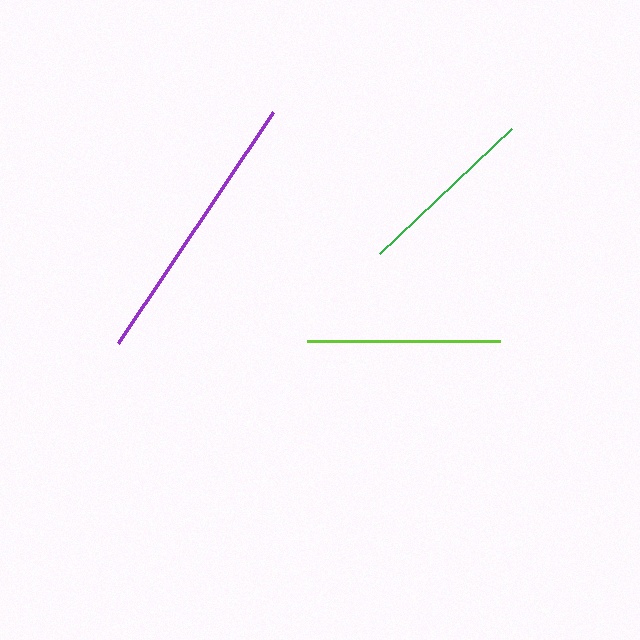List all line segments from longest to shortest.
From longest to shortest: purple, lime, green.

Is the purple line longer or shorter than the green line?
The purple line is longer than the green line.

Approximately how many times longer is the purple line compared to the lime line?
The purple line is approximately 1.4 times the length of the lime line.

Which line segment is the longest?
The purple line is the longest at approximately 277 pixels.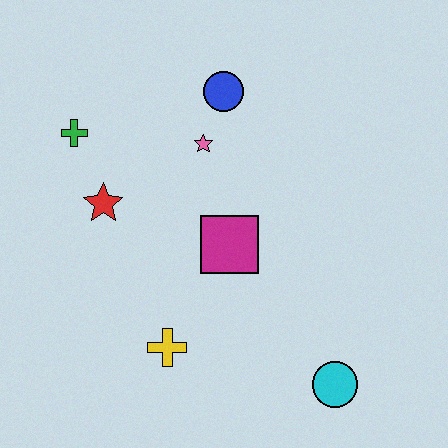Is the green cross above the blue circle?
No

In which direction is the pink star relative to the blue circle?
The pink star is below the blue circle.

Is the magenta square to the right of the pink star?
Yes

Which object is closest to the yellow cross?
The magenta square is closest to the yellow cross.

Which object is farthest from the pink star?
The cyan circle is farthest from the pink star.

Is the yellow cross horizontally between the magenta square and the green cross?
Yes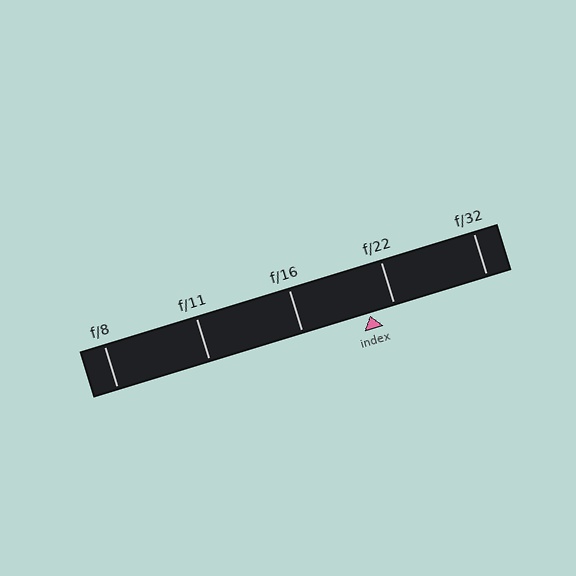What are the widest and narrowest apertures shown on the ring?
The widest aperture shown is f/8 and the narrowest is f/32.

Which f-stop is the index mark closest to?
The index mark is closest to f/22.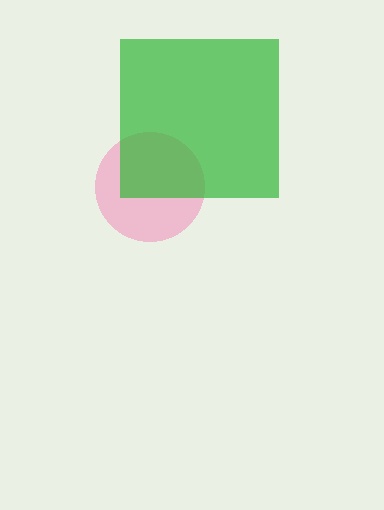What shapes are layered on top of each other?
The layered shapes are: a pink circle, a green square.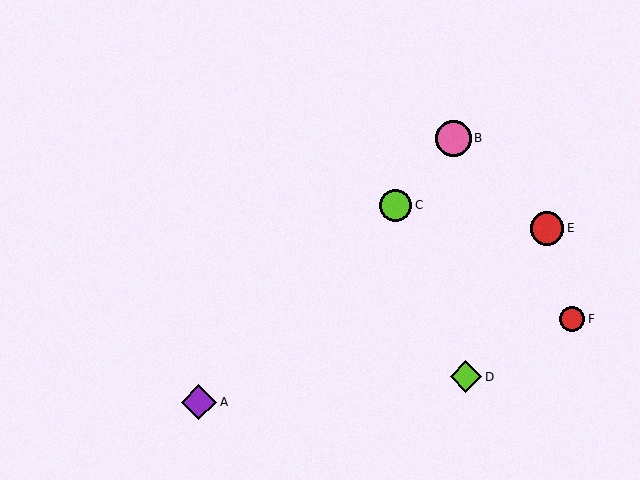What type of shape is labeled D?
Shape D is a lime diamond.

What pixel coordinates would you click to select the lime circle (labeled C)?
Click at (396, 205) to select the lime circle C.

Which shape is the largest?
The pink circle (labeled B) is the largest.